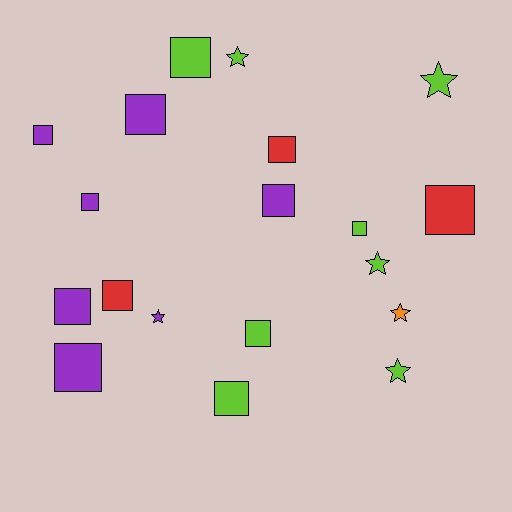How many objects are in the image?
There are 19 objects.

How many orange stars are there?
There is 1 orange star.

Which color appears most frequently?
Lime, with 8 objects.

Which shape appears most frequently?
Square, with 13 objects.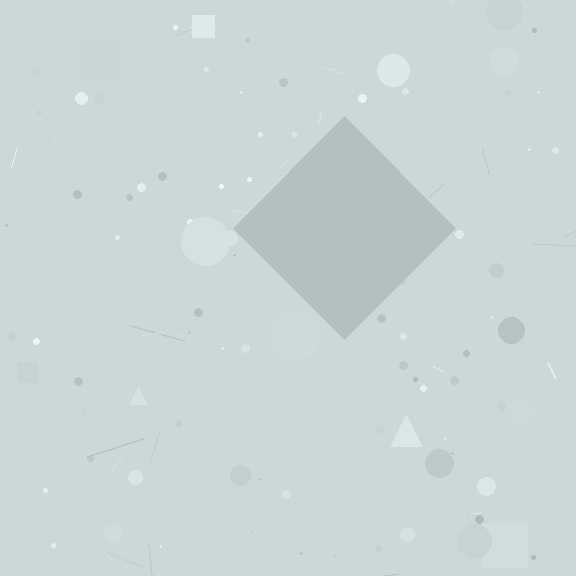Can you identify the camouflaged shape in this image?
The camouflaged shape is a diamond.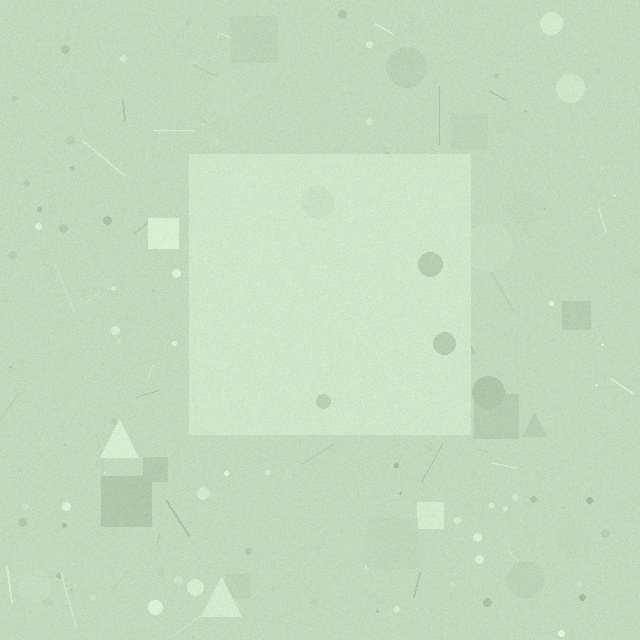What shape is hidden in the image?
A square is hidden in the image.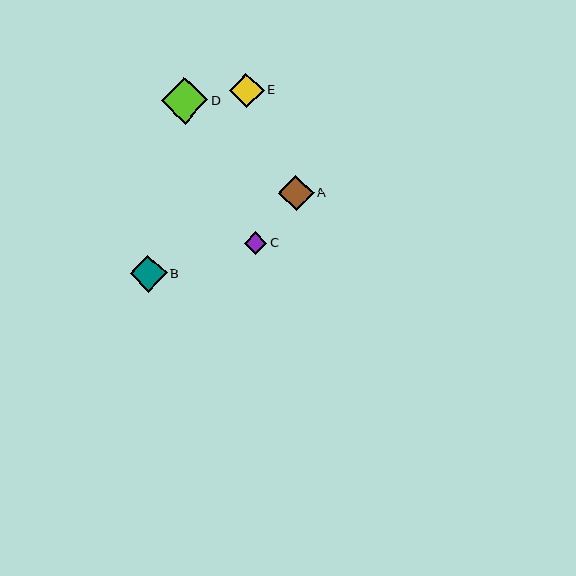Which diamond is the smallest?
Diamond C is the smallest with a size of approximately 22 pixels.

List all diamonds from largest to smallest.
From largest to smallest: D, B, A, E, C.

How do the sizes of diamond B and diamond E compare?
Diamond B and diamond E are approximately the same size.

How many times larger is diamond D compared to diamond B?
Diamond D is approximately 1.3 times the size of diamond B.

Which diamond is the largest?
Diamond D is the largest with a size of approximately 46 pixels.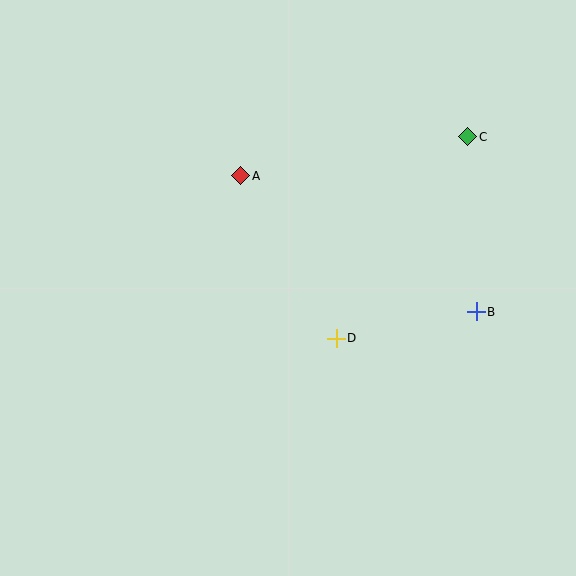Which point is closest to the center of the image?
Point D at (336, 338) is closest to the center.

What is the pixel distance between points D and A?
The distance between D and A is 188 pixels.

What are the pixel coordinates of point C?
Point C is at (468, 137).